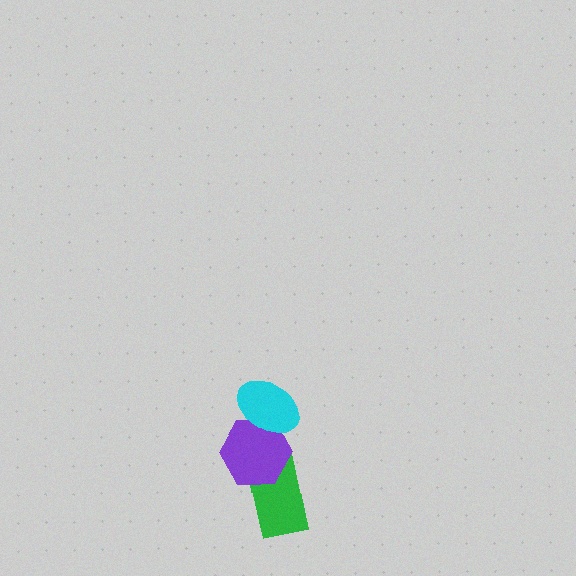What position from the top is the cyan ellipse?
The cyan ellipse is 1st from the top.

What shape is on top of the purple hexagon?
The cyan ellipse is on top of the purple hexagon.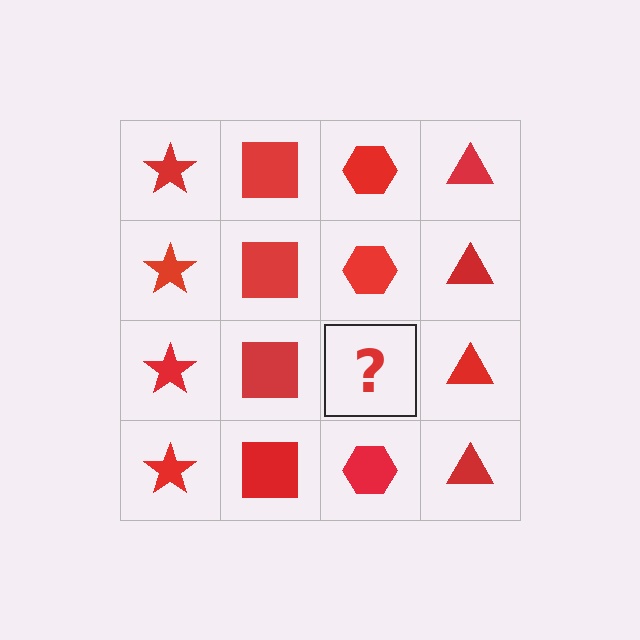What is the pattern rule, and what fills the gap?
The rule is that each column has a consistent shape. The gap should be filled with a red hexagon.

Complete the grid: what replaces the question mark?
The question mark should be replaced with a red hexagon.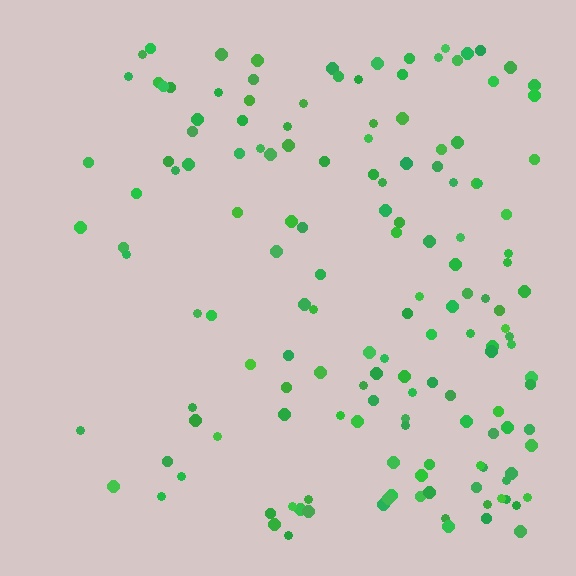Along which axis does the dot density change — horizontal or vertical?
Horizontal.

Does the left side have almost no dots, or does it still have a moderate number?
Still a moderate number, just noticeably fewer than the right.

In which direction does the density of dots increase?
From left to right, with the right side densest.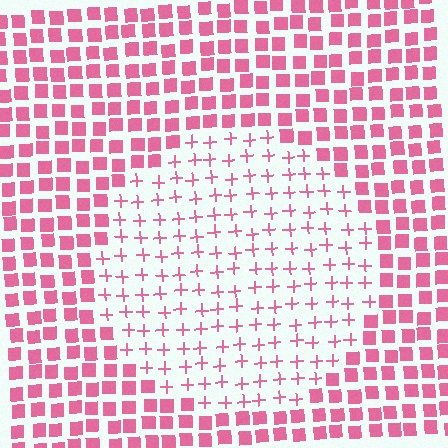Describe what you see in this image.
The image is filled with small pink elements arranged in a uniform grid. A circle-shaped region contains plus signs, while the surrounding area contains squares. The boundary is defined purely by the change in element shape.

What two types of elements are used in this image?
The image uses plus signs inside the circle region and squares outside it.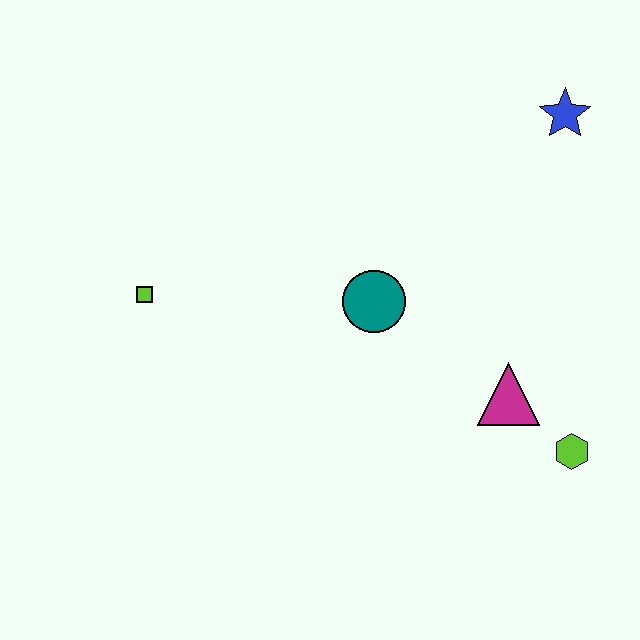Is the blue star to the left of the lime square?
No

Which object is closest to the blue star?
The teal circle is closest to the blue star.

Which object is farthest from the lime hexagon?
The lime square is farthest from the lime hexagon.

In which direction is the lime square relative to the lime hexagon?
The lime square is to the left of the lime hexagon.